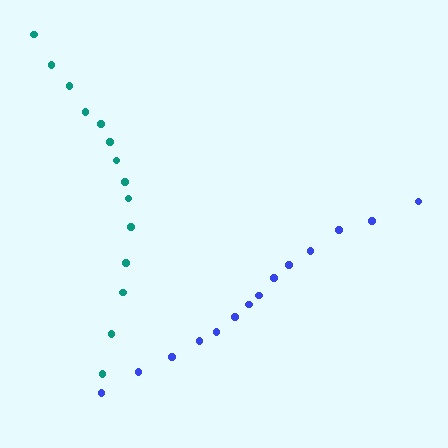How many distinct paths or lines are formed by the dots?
There are 2 distinct paths.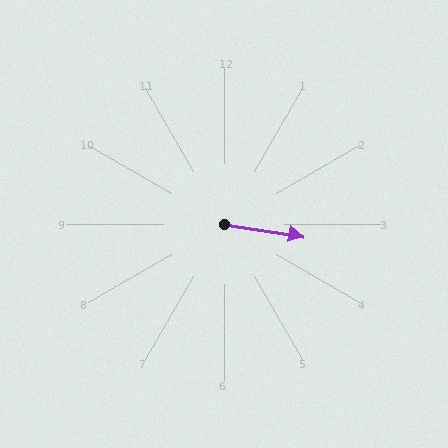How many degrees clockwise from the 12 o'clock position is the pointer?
Approximately 99 degrees.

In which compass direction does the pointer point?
East.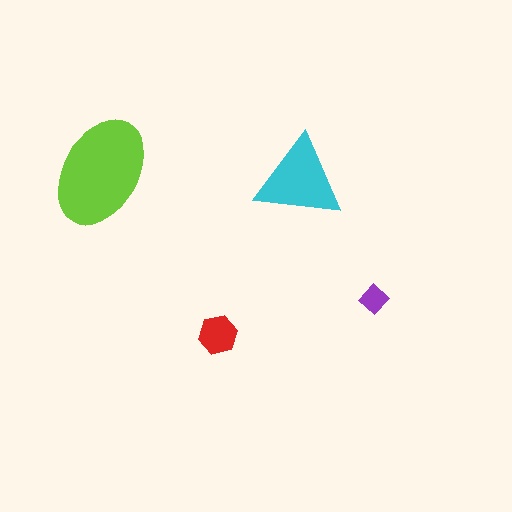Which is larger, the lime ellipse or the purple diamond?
The lime ellipse.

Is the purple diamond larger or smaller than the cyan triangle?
Smaller.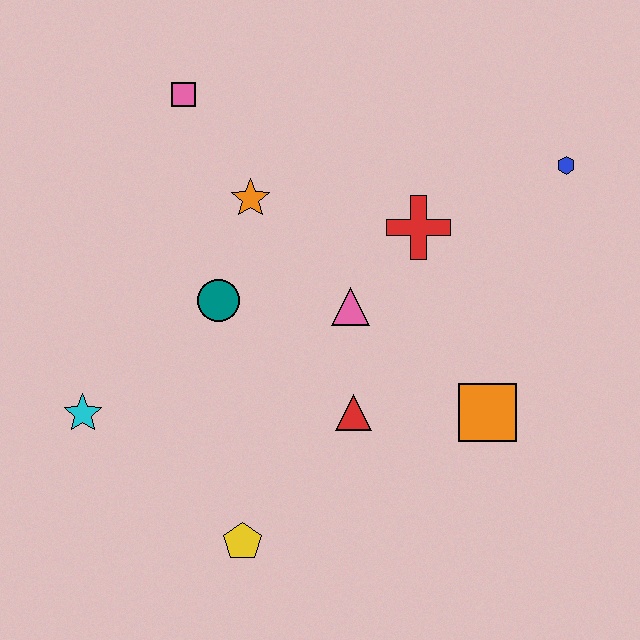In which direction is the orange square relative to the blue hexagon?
The orange square is below the blue hexagon.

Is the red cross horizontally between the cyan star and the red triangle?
No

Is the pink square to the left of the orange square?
Yes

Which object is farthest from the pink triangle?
The cyan star is farthest from the pink triangle.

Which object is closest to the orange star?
The teal circle is closest to the orange star.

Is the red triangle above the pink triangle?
No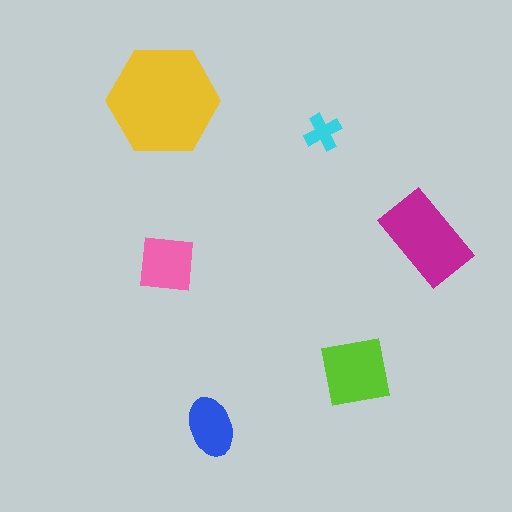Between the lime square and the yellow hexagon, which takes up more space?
The yellow hexagon.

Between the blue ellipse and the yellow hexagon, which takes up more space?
The yellow hexagon.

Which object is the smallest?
The cyan cross.